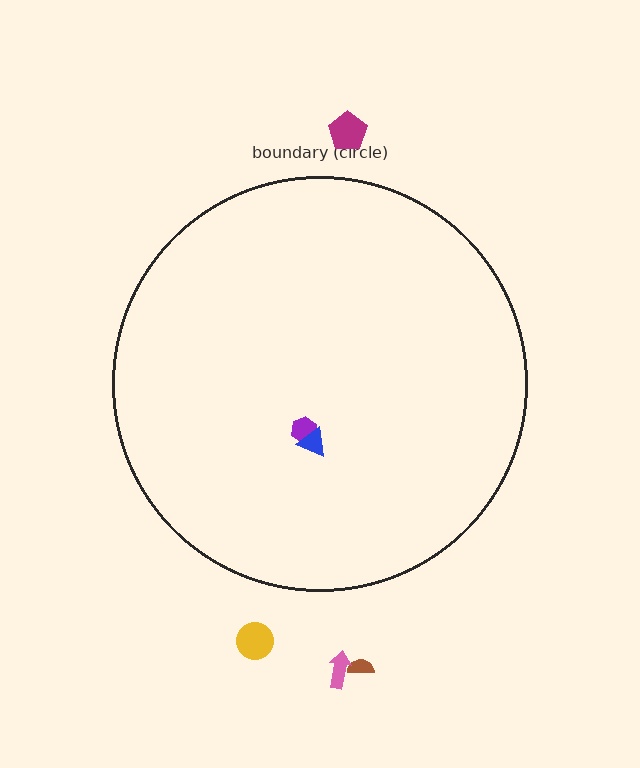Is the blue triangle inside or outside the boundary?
Inside.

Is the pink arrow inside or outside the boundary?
Outside.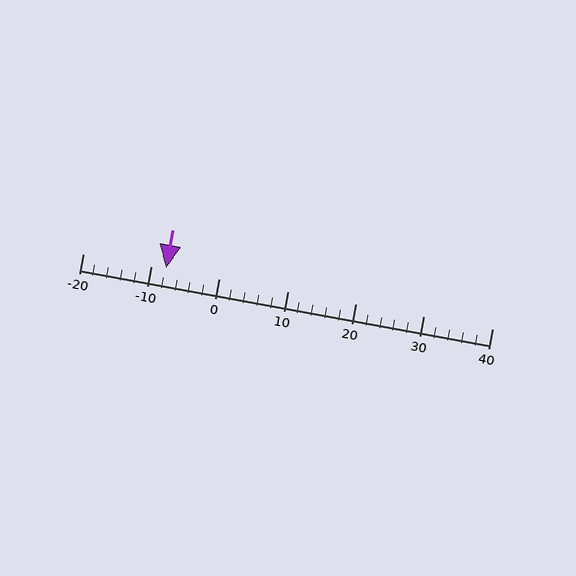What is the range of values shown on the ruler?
The ruler shows values from -20 to 40.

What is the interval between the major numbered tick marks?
The major tick marks are spaced 10 units apart.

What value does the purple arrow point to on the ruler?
The purple arrow points to approximately -8.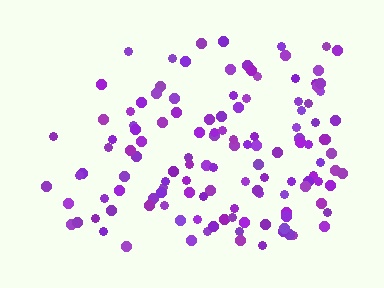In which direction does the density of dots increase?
From left to right, with the right side densest.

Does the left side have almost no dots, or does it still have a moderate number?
Still a moderate number, just noticeably fewer than the right.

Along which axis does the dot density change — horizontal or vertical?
Horizontal.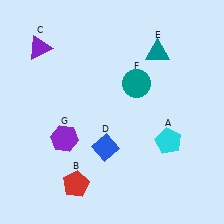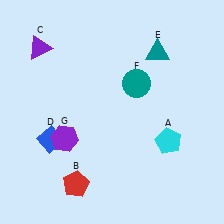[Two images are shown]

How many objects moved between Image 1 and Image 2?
1 object moved between the two images.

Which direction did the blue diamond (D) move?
The blue diamond (D) moved left.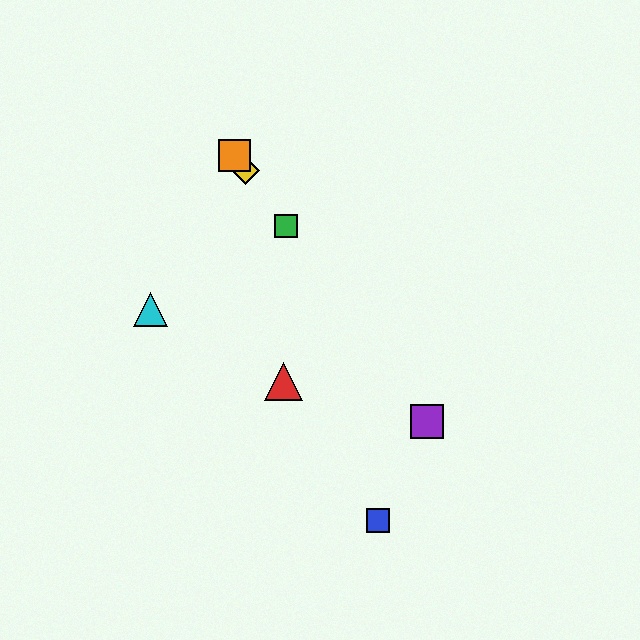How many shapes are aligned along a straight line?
4 shapes (the green square, the yellow diamond, the purple square, the orange square) are aligned along a straight line.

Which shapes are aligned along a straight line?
The green square, the yellow diamond, the purple square, the orange square are aligned along a straight line.